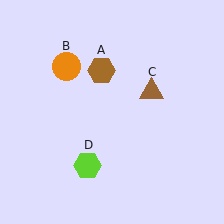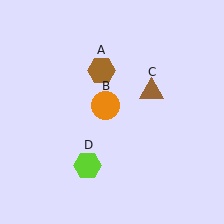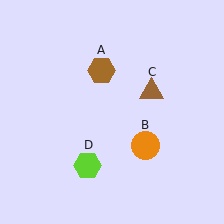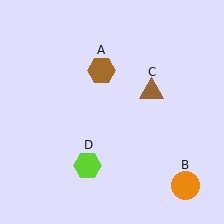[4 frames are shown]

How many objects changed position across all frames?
1 object changed position: orange circle (object B).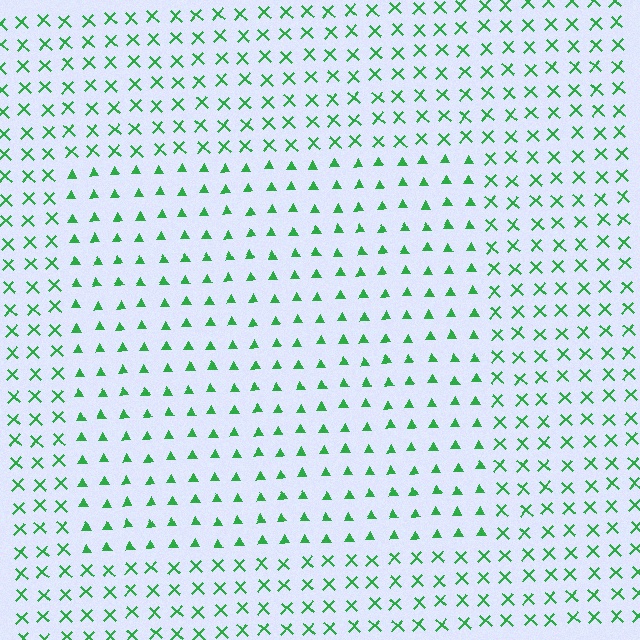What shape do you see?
I see a rectangle.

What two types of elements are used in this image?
The image uses triangles inside the rectangle region and X marks outside it.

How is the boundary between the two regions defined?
The boundary is defined by a change in element shape: triangles inside vs. X marks outside. All elements share the same color and spacing.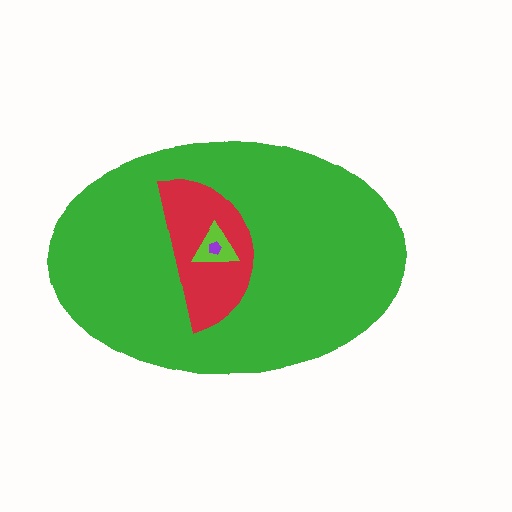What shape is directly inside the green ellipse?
The red semicircle.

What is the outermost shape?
The green ellipse.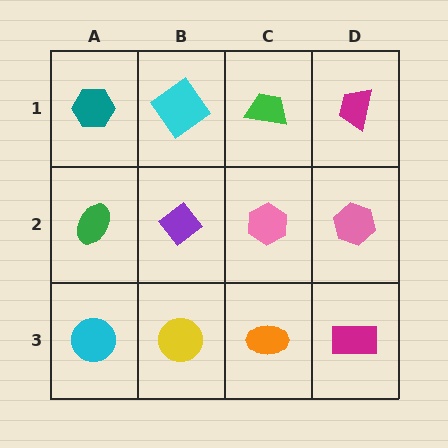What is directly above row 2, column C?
A green trapezoid.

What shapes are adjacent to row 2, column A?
A teal hexagon (row 1, column A), a cyan circle (row 3, column A), a purple diamond (row 2, column B).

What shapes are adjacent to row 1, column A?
A green ellipse (row 2, column A), a cyan diamond (row 1, column B).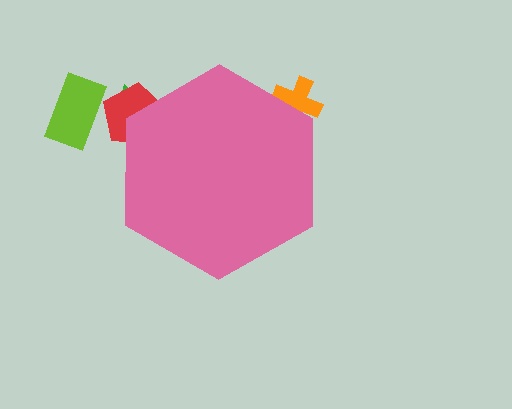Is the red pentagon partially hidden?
Yes, the red pentagon is partially hidden behind the pink hexagon.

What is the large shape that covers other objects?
A pink hexagon.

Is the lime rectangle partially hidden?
No, the lime rectangle is fully visible.